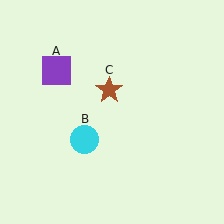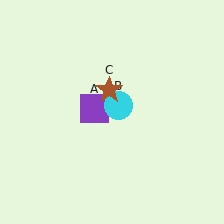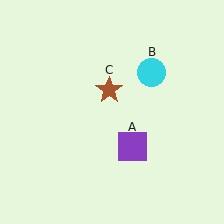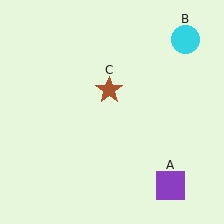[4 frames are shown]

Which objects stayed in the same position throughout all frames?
Brown star (object C) remained stationary.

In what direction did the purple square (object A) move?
The purple square (object A) moved down and to the right.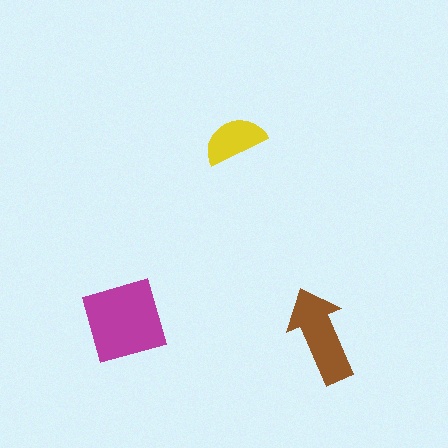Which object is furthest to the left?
The magenta diamond is leftmost.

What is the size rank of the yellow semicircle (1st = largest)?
3rd.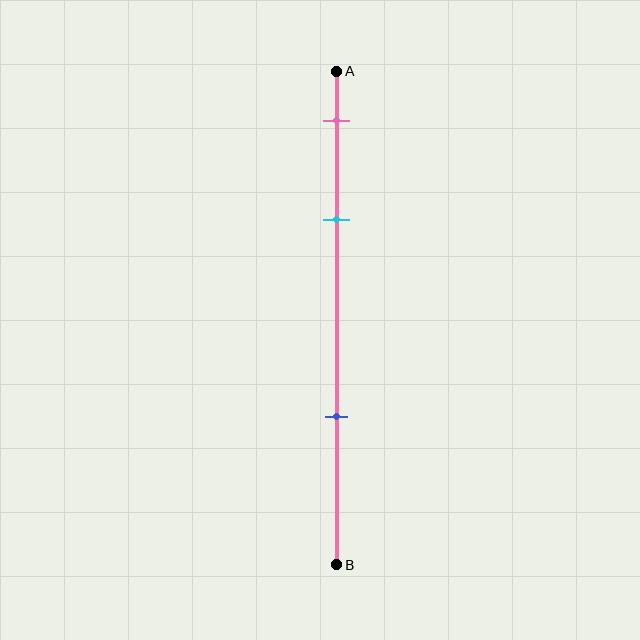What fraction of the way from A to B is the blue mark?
The blue mark is approximately 70% (0.7) of the way from A to B.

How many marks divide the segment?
There are 3 marks dividing the segment.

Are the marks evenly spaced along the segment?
No, the marks are not evenly spaced.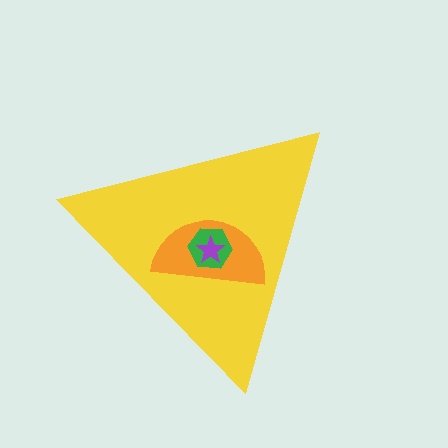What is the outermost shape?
The yellow triangle.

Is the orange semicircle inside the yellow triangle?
Yes.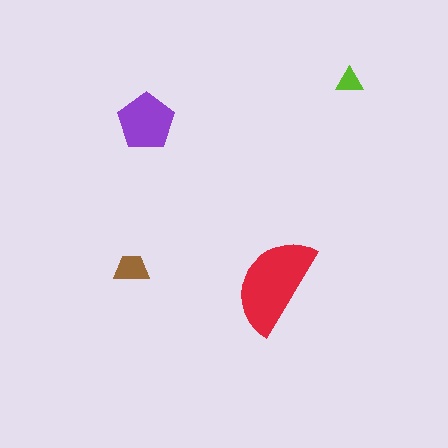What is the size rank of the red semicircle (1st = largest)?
1st.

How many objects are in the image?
There are 4 objects in the image.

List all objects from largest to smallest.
The red semicircle, the purple pentagon, the brown trapezoid, the lime triangle.